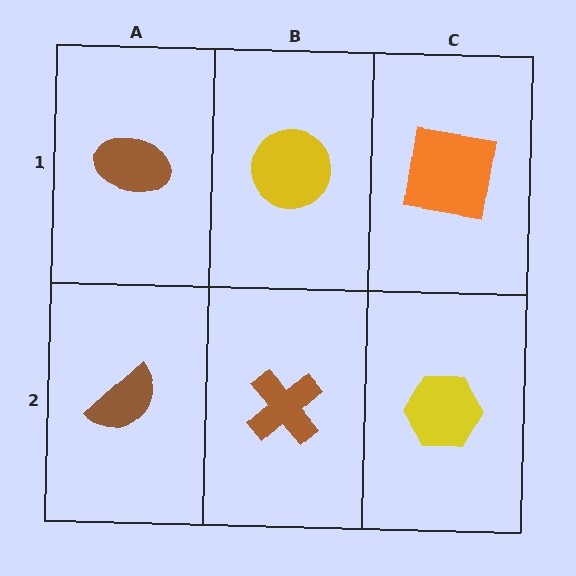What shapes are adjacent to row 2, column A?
A brown ellipse (row 1, column A), a brown cross (row 2, column B).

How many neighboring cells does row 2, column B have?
3.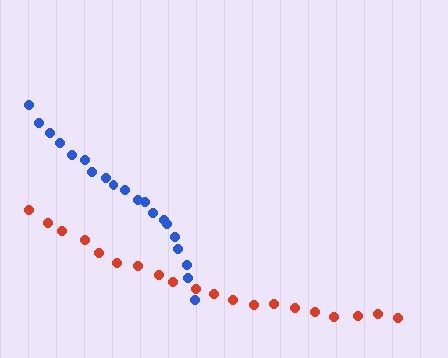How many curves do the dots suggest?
There are 2 distinct paths.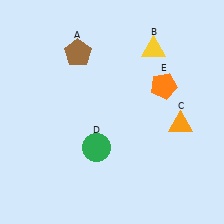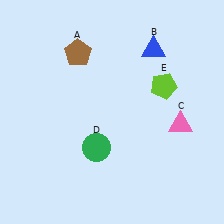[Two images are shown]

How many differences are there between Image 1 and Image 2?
There are 3 differences between the two images.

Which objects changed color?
B changed from yellow to blue. C changed from orange to pink. E changed from orange to lime.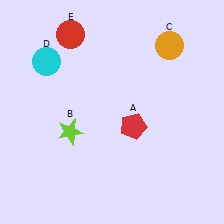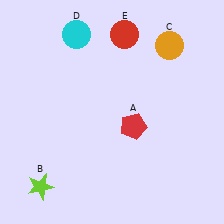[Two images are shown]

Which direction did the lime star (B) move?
The lime star (B) moved down.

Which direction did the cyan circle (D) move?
The cyan circle (D) moved right.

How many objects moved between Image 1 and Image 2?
3 objects moved between the two images.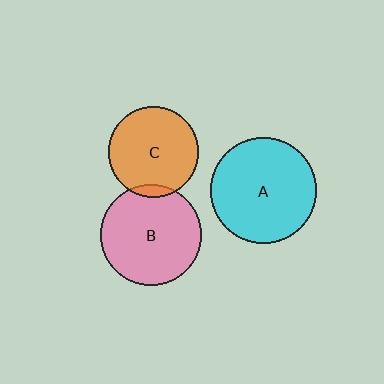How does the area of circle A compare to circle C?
Approximately 1.3 times.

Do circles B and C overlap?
Yes.